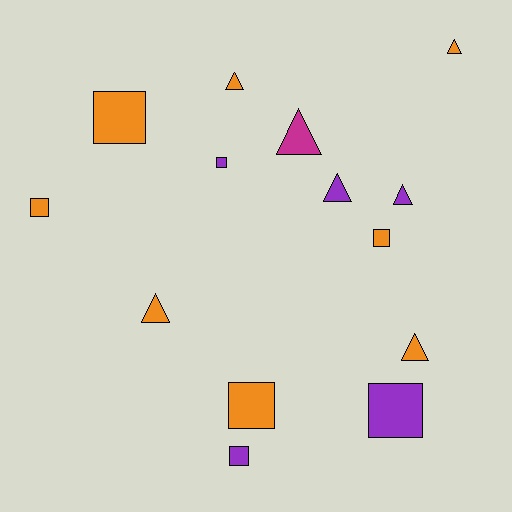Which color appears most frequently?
Orange, with 8 objects.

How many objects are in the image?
There are 14 objects.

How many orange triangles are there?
There are 4 orange triangles.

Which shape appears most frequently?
Square, with 7 objects.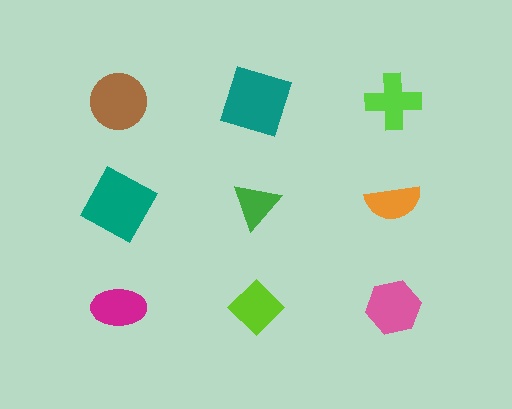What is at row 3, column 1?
A magenta ellipse.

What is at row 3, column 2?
A lime diamond.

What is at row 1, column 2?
A teal square.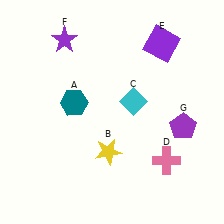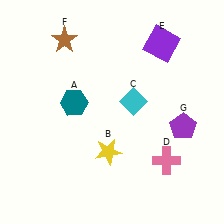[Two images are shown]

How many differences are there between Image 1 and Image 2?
There is 1 difference between the two images.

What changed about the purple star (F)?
In Image 1, F is purple. In Image 2, it changed to brown.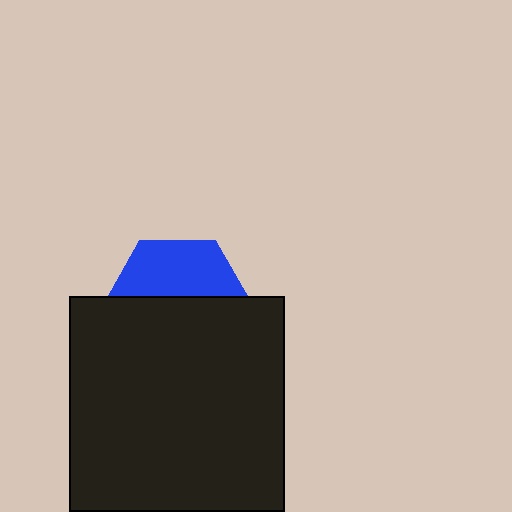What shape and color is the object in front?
The object in front is a black square.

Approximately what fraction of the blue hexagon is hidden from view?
Roughly 60% of the blue hexagon is hidden behind the black square.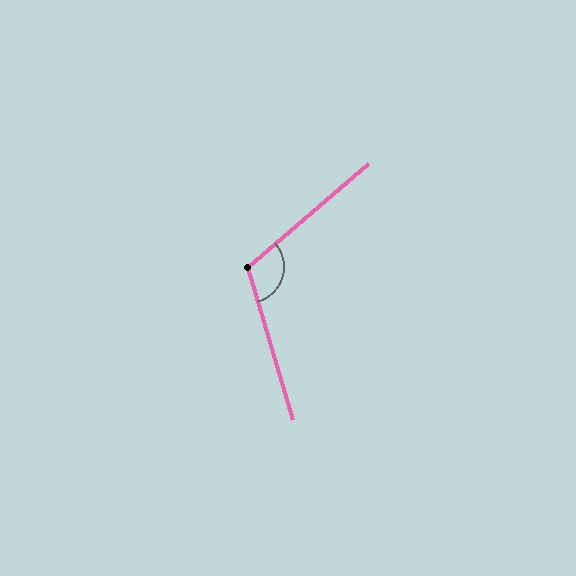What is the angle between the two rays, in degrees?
Approximately 114 degrees.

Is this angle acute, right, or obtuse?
It is obtuse.